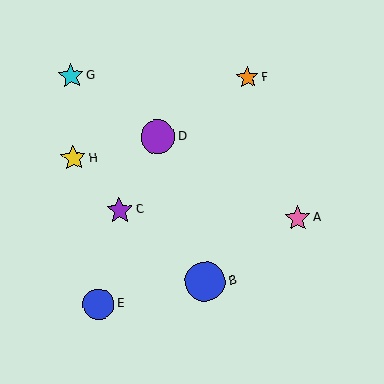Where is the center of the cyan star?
The center of the cyan star is at (71, 76).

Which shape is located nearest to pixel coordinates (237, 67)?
The orange star (labeled F) at (248, 77) is nearest to that location.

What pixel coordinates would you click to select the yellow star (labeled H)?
Click at (73, 158) to select the yellow star H.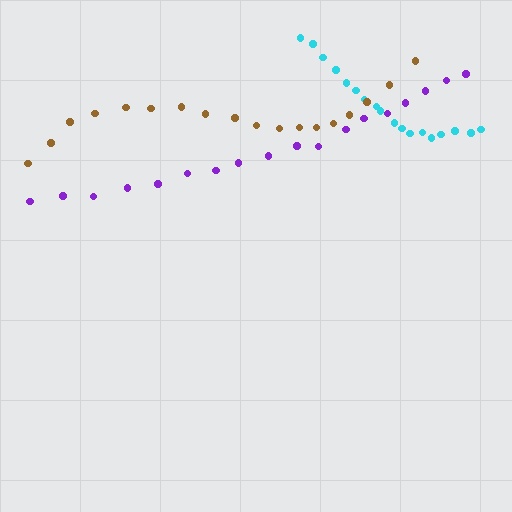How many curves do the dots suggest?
There are 3 distinct paths.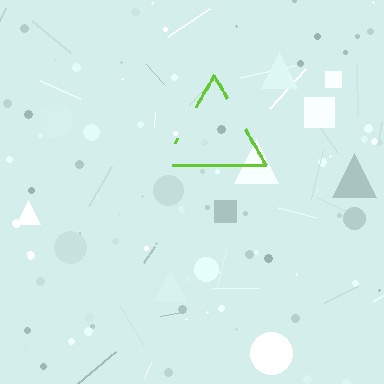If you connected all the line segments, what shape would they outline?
They would outline a triangle.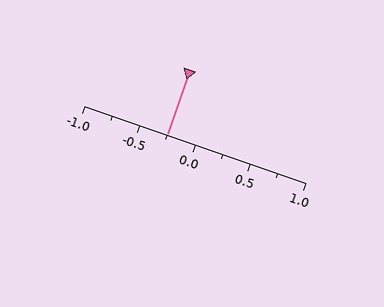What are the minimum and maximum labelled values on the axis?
The axis runs from -1.0 to 1.0.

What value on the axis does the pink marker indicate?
The marker indicates approximately -0.25.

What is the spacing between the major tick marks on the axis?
The major ticks are spaced 0.5 apart.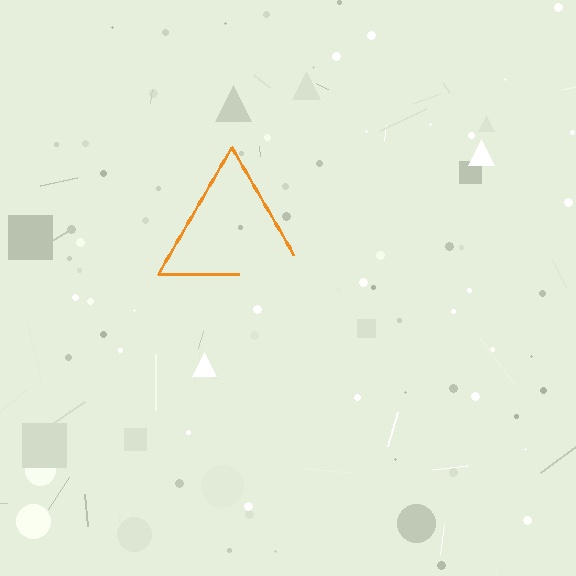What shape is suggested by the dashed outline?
The dashed outline suggests a triangle.